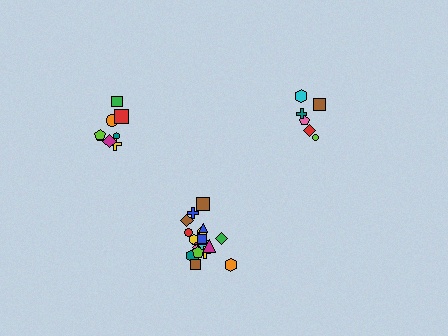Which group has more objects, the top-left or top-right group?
The top-left group.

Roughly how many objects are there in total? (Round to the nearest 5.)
Roughly 30 objects in total.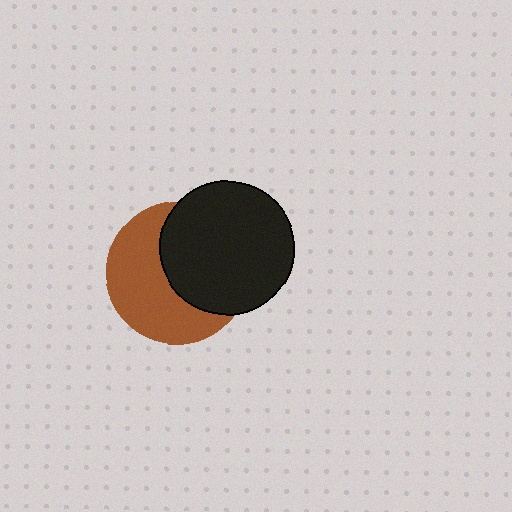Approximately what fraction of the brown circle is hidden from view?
Roughly 48% of the brown circle is hidden behind the black circle.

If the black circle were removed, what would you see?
You would see the complete brown circle.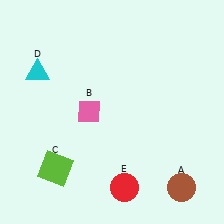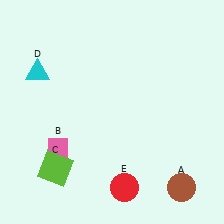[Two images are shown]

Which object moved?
The pink diamond (B) moved down.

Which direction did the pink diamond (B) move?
The pink diamond (B) moved down.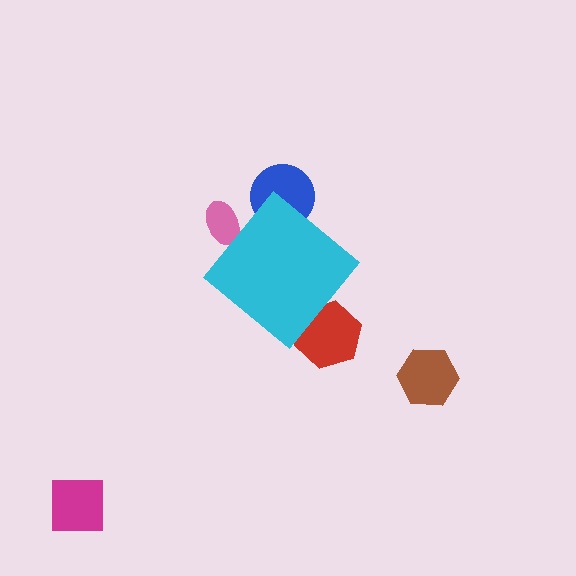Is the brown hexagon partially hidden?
No, the brown hexagon is fully visible.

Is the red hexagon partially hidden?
Yes, the red hexagon is partially hidden behind the cyan diamond.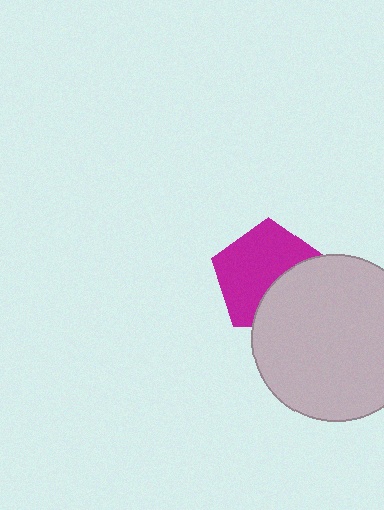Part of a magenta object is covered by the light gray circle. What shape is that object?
It is a pentagon.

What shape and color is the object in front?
The object in front is a light gray circle.